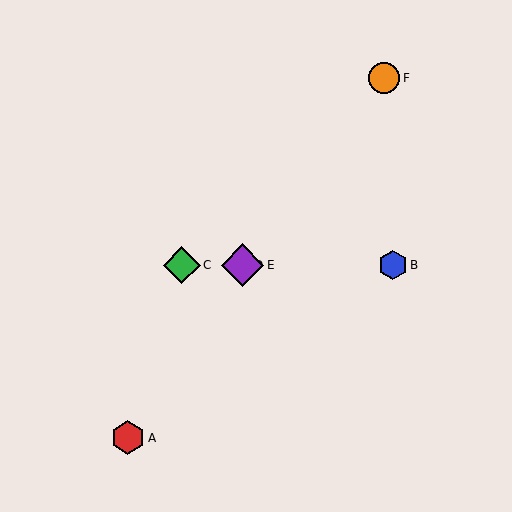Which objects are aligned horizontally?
Objects B, C, D, E are aligned horizontally.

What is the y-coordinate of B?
Object B is at y≈265.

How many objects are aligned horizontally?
4 objects (B, C, D, E) are aligned horizontally.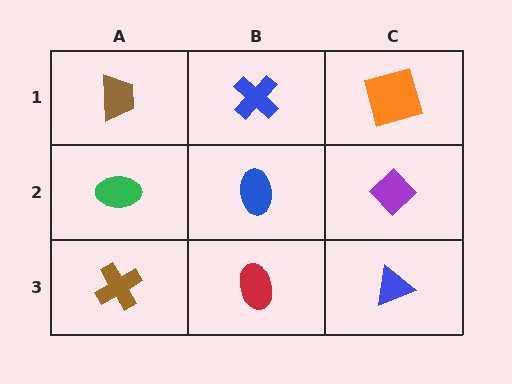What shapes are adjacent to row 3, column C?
A purple diamond (row 2, column C), a red ellipse (row 3, column B).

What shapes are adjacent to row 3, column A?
A green ellipse (row 2, column A), a red ellipse (row 3, column B).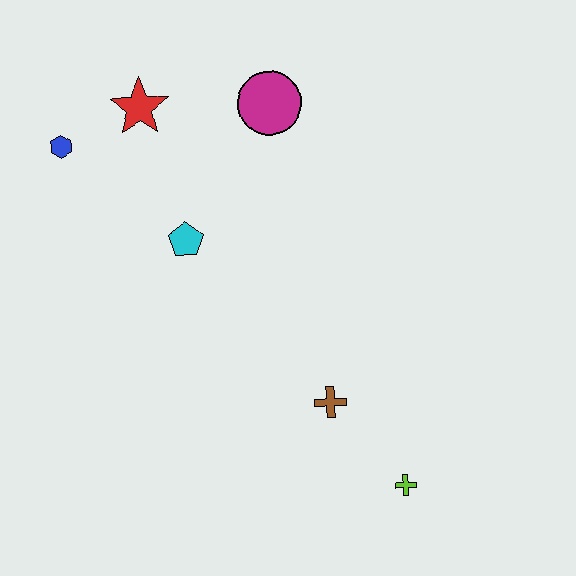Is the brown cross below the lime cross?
No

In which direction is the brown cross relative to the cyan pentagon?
The brown cross is below the cyan pentagon.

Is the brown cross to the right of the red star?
Yes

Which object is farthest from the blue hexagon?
The lime cross is farthest from the blue hexagon.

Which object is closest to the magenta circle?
The red star is closest to the magenta circle.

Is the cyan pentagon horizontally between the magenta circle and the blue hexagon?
Yes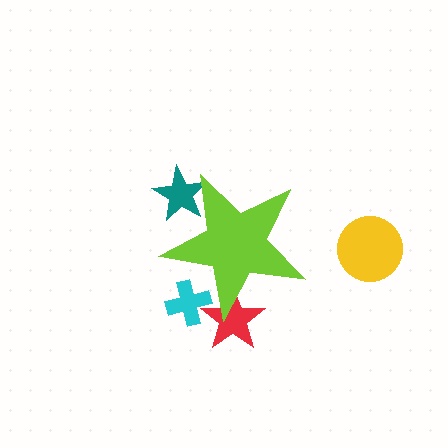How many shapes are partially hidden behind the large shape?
3 shapes are partially hidden.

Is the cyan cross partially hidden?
Yes, the cyan cross is partially hidden behind the lime star.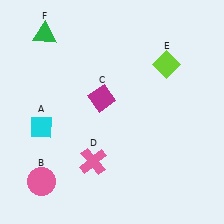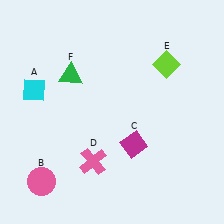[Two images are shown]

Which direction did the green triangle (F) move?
The green triangle (F) moved down.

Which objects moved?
The objects that moved are: the cyan diamond (A), the magenta diamond (C), the green triangle (F).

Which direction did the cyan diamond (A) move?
The cyan diamond (A) moved up.